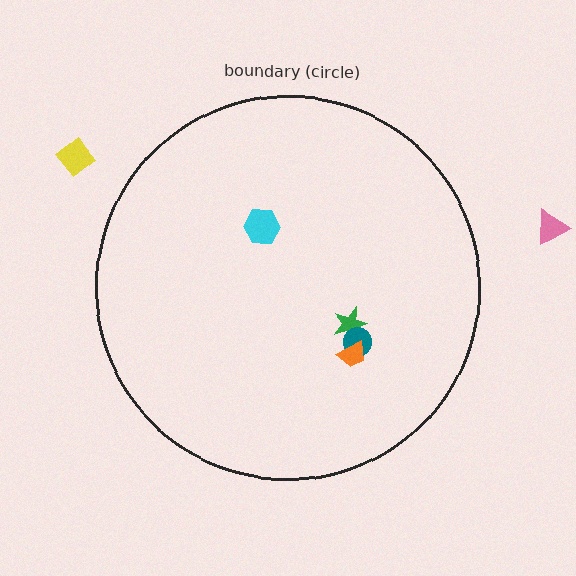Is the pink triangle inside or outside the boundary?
Outside.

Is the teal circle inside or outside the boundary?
Inside.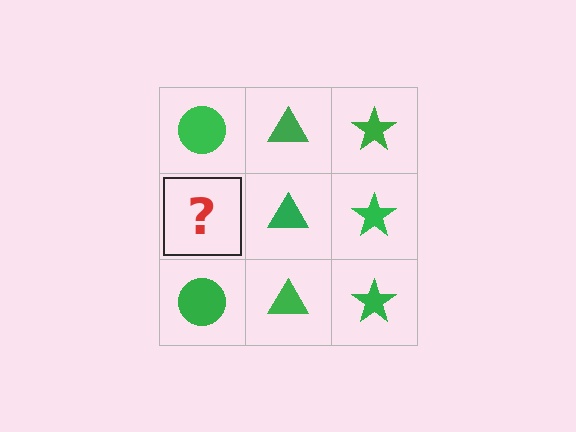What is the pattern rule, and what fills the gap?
The rule is that each column has a consistent shape. The gap should be filled with a green circle.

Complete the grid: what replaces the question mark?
The question mark should be replaced with a green circle.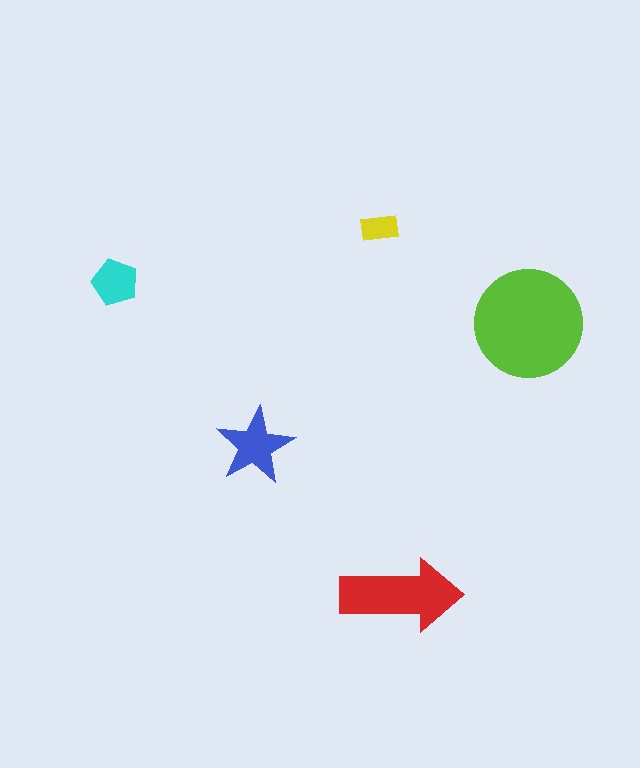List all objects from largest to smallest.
The lime circle, the red arrow, the blue star, the cyan pentagon, the yellow rectangle.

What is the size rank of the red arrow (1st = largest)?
2nd.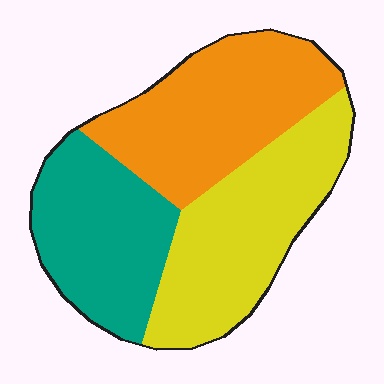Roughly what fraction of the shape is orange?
Orange covers 35% of the shape.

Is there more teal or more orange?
Orange.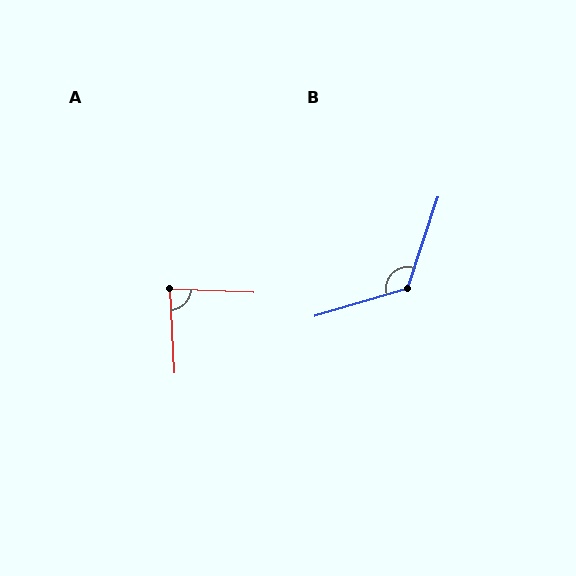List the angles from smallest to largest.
A (85°), B (125°).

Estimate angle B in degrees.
Approximately 125 degrees.